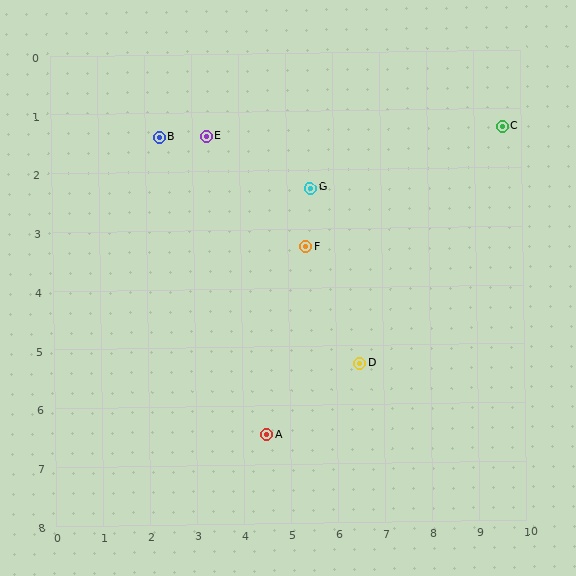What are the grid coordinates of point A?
Point A is at approximately (4.5, 6.5).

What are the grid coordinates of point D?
Point D is at approximately (6.5, 5.3).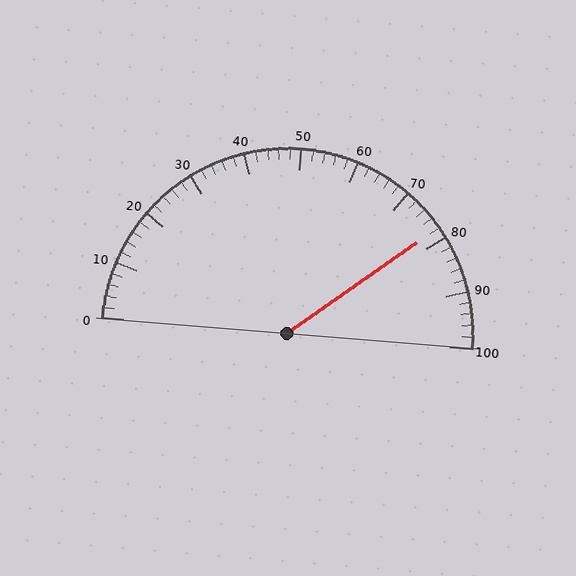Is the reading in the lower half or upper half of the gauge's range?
The reading is in the upper half of the range (0 to 100).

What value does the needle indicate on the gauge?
The needle indicates approximately 78.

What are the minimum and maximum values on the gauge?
The gauge ranges from 0 to 100.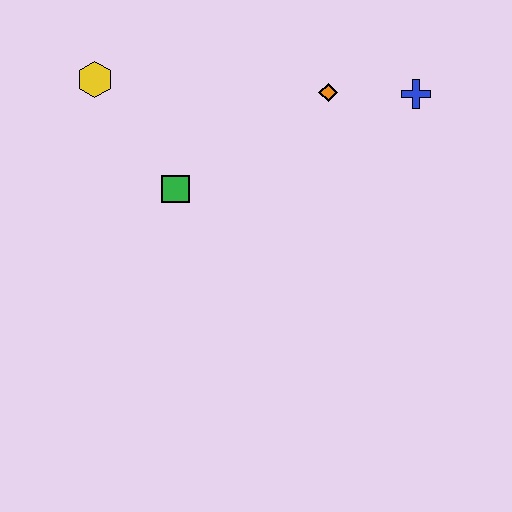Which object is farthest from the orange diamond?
The yellow hexagon is farthest from the orange diamond.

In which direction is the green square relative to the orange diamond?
The green square is to the left of the orange diamond.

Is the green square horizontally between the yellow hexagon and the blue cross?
Yes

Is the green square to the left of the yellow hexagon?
No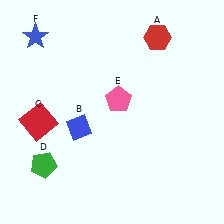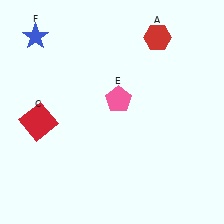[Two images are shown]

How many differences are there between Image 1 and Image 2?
There are 2 differences between the two images.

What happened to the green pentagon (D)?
The green pentagon (D) was removed in Image 2. It was in the bottom-left area of Image 1.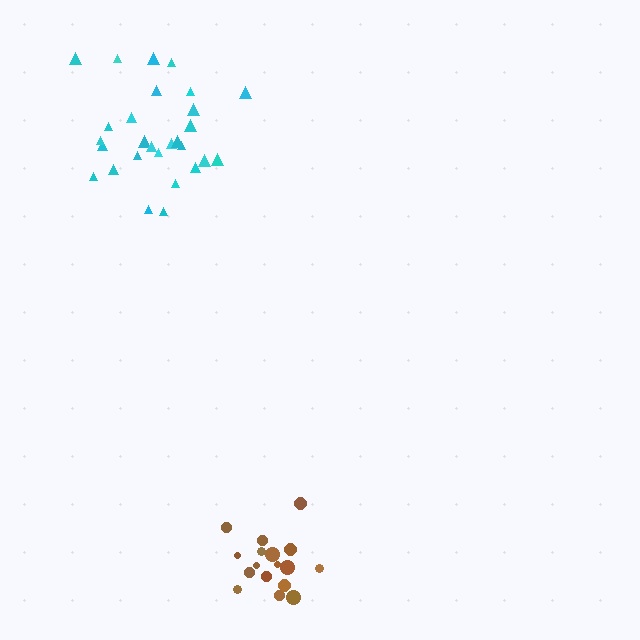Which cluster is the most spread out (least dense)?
Brown.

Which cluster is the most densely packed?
Cyan.